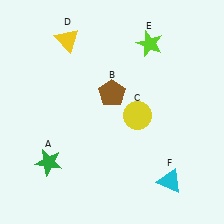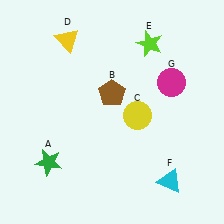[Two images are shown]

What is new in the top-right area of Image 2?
A magenta circle (G) was added in the top-right area of Image 2.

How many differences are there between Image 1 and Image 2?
There is 1 difference between the two images.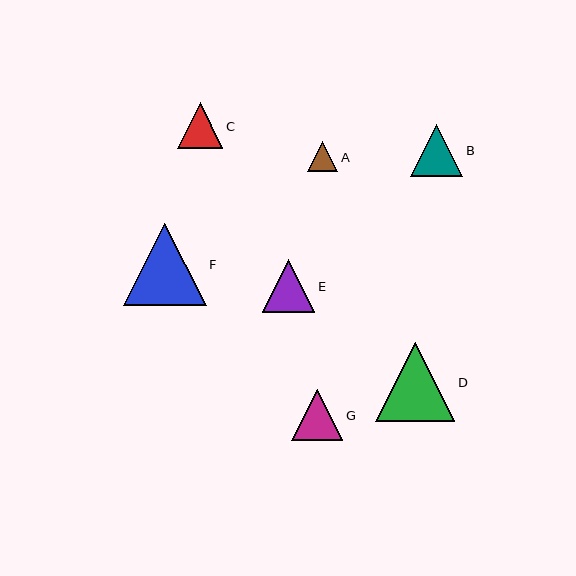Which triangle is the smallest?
Triangle A is the smallest with a size of approximately 30 pixels.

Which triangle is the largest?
Triangle F is the largest with a size of approximately 82 pixels.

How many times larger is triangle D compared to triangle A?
Triangle D is approximately 2.6 times the size of triangle A.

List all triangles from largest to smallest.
From largest to smallest: F, D, B, E, G, C, A.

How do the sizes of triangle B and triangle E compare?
Triangle B and triangle E are approximately the same size.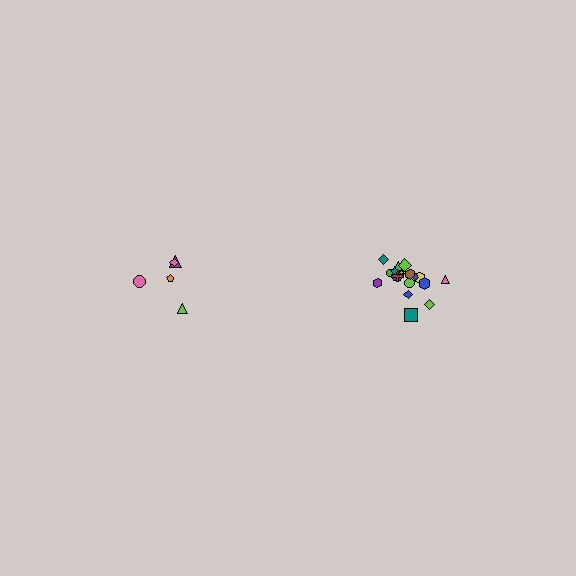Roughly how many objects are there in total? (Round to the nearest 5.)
Roughly 25 objects in total.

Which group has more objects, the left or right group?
The right group.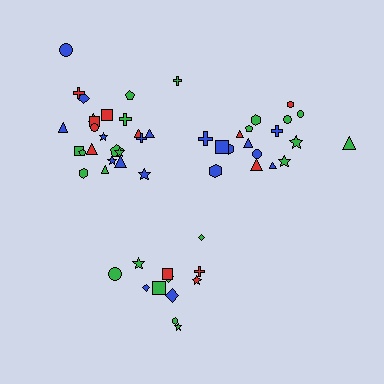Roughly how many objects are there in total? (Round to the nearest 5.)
Roughly 55 objects in total.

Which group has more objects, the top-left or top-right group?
The top-left group.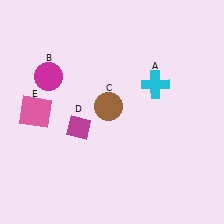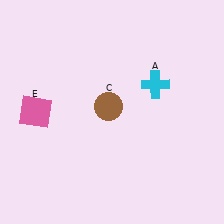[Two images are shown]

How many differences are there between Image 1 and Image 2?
There are 2 differences between the two images.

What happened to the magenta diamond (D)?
The magenta diamond (D) was removed in Image 2. It was in the bottom-left area of Image 1.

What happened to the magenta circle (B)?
The magenta circle (B) was removed in Image 2. It was in the top-left area of Image 1.